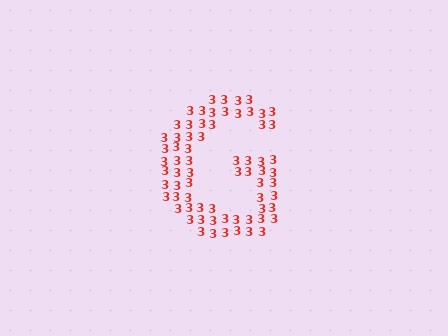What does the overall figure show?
The overall figure shows the letter G.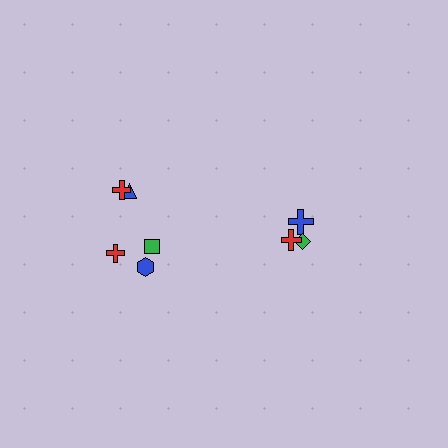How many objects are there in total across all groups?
There are 8 objects.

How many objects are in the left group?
There are 5 objects.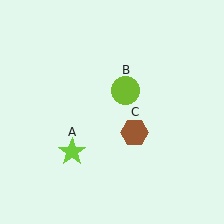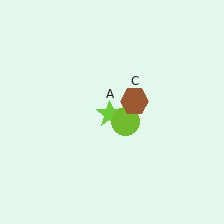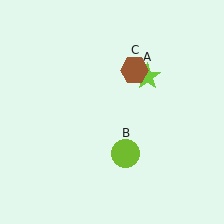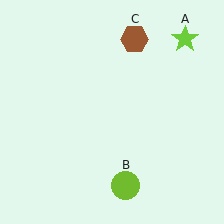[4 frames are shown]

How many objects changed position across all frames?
3 objects changed position: lime star (object A), lime circle (object B), brown hexagon (object C).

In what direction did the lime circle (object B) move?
The lime circle (object B) moved down.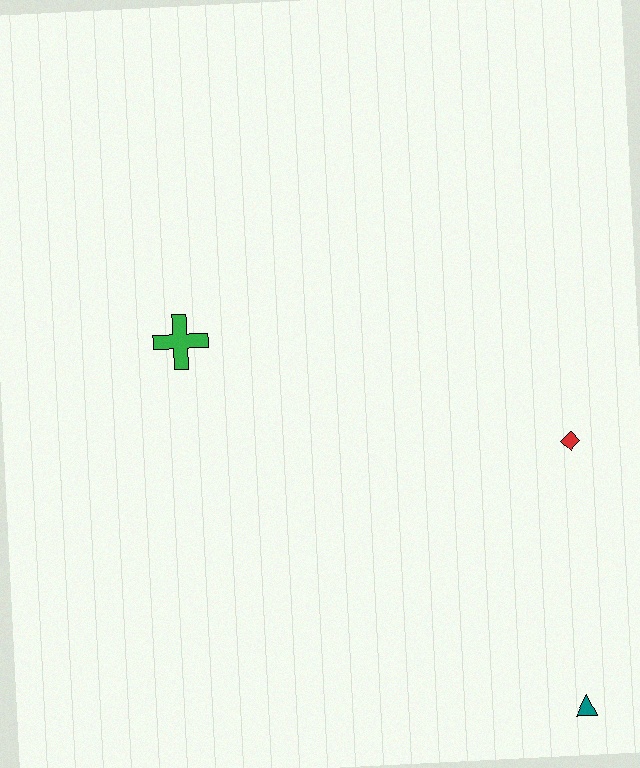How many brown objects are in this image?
There are no brown objects.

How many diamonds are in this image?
There is 1 diamond.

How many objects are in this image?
There are 3 objects.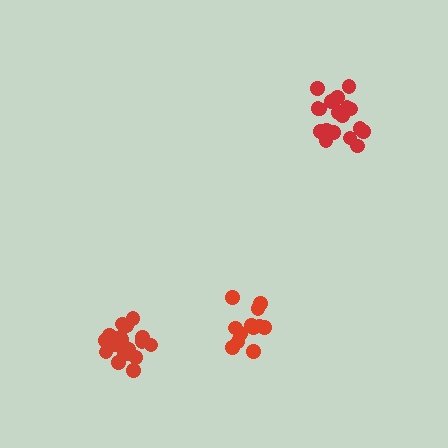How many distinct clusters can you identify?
There are 3 distinct clusters.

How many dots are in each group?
Group 1: 18 dots, Group 2: 19 dots, Group 3: 13 dots (50 total).